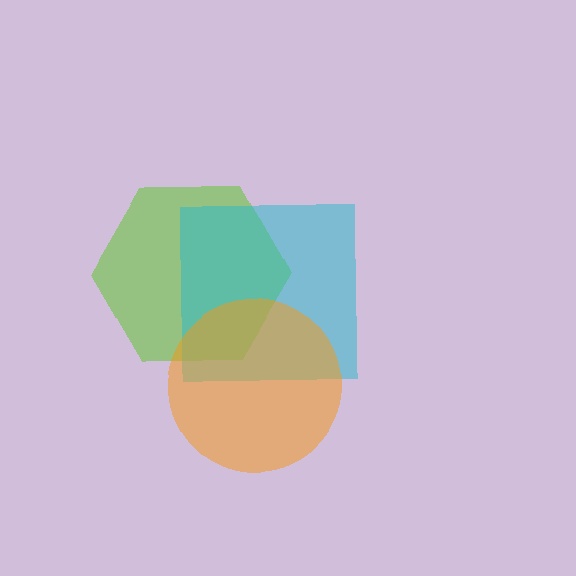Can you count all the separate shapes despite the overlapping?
Yes, there are 3 separate shapes.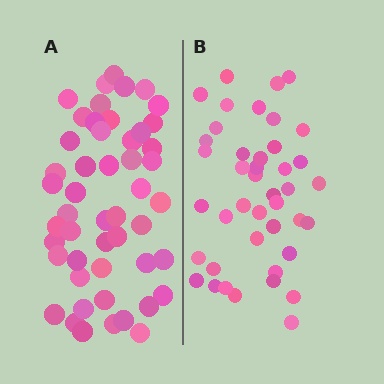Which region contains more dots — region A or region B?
Region A (the left region) has more dots.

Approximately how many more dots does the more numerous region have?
Region A has roughly 8 or so more dots than region B.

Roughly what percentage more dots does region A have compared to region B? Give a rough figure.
About 20% more.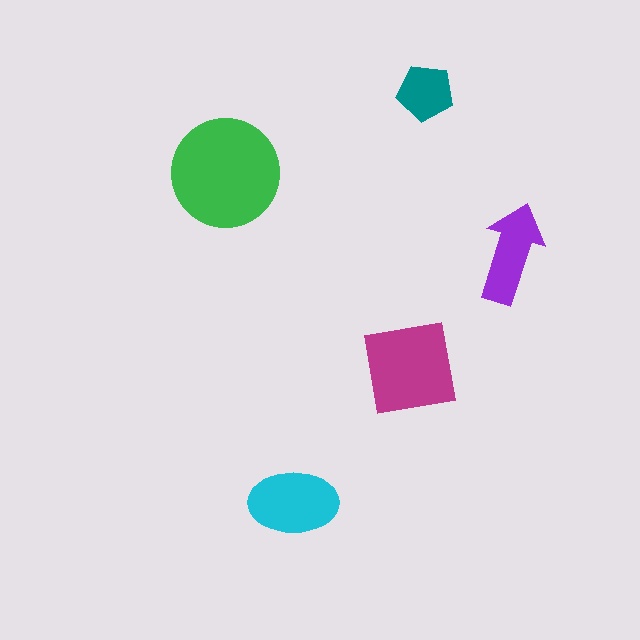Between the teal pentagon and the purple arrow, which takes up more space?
The purple arrow.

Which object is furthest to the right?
The purple arrow is rightmost.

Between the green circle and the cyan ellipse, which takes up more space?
The green circle.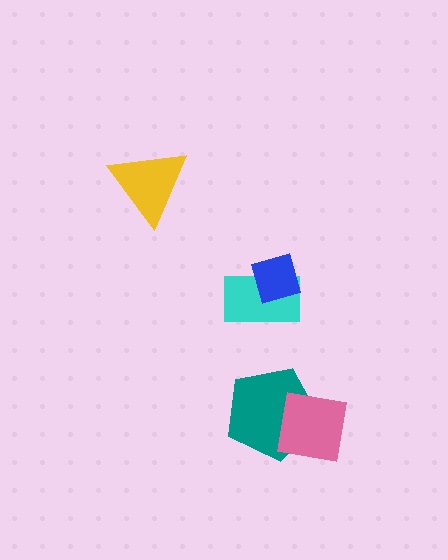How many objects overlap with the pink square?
1 object overlaps with the pink square.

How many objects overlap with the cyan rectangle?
1 object overlaps with the cyan rectangle.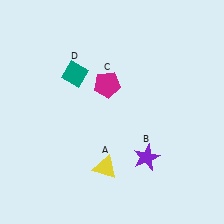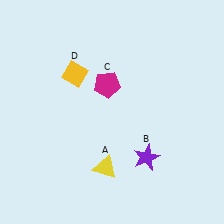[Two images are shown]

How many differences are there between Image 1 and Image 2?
There is 1 difference between the two images.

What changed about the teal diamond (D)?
In Image 1, D is teal. In Image 2, it changed to yellow.